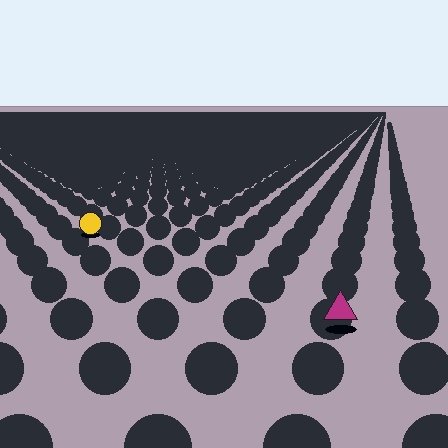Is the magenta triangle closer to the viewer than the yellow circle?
Yes. The magenta triangle is closer — you can tell from the texture gradient: the ground texture is coarser near it.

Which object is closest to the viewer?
The magenta triangle is closest. The texture marks near it are larger and more spread out.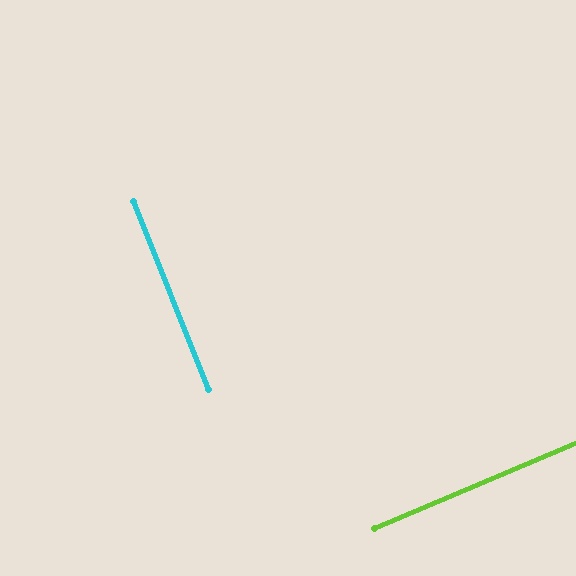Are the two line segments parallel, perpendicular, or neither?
Perpendicular — they meet at approximately 89°.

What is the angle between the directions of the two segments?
Approximately 89 degrees.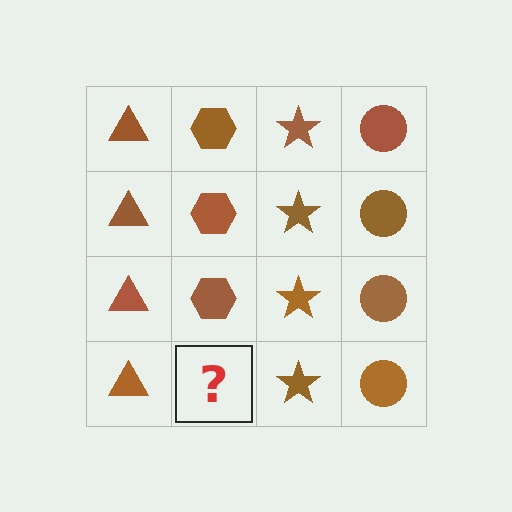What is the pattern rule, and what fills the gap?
The rule is that each column has a consistent shape. The gap should be filled with a brown hexagon.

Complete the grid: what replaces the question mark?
The question mark should be replaced with a brown hexagon.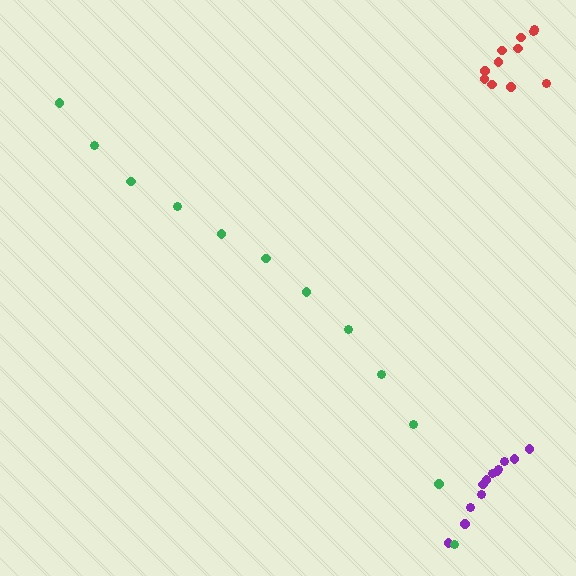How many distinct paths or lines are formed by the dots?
There are 3 distinct paths.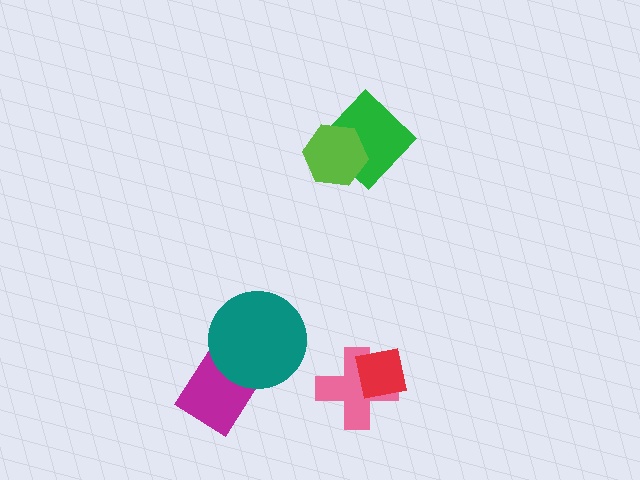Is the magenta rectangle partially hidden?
Yes, it is partially covered by another shape.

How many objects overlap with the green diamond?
1 object overlaps with the green diamond.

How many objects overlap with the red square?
1 object overlaps with the red square.